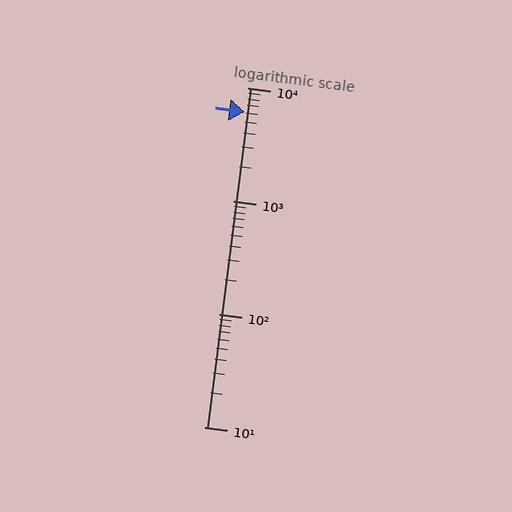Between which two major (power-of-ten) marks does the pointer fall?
The pointer is between 1000 and 10000.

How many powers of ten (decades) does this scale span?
The scale spans 3 decades, from 10 to 10000.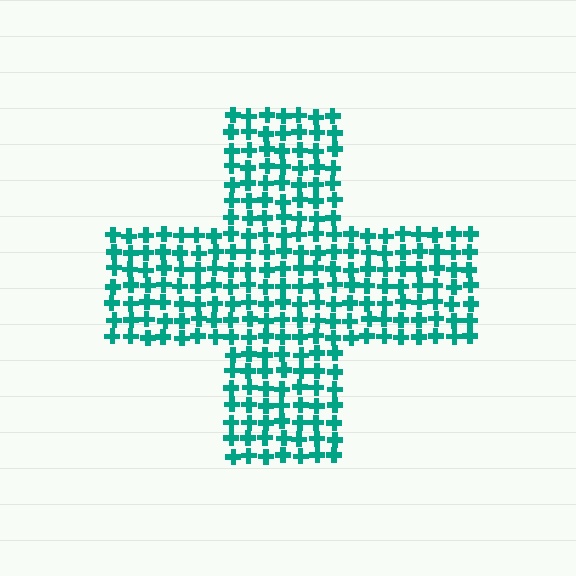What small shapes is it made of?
It is made of small crosses.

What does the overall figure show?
The overall figure shows a cross.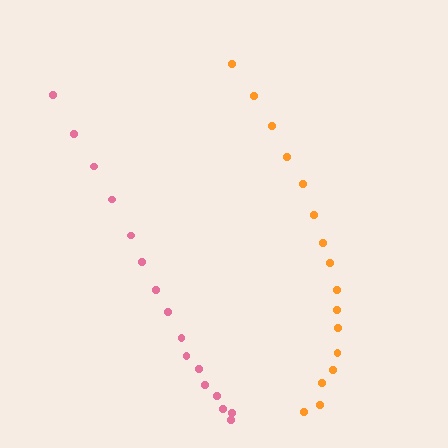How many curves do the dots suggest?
There are 2 distinct paths.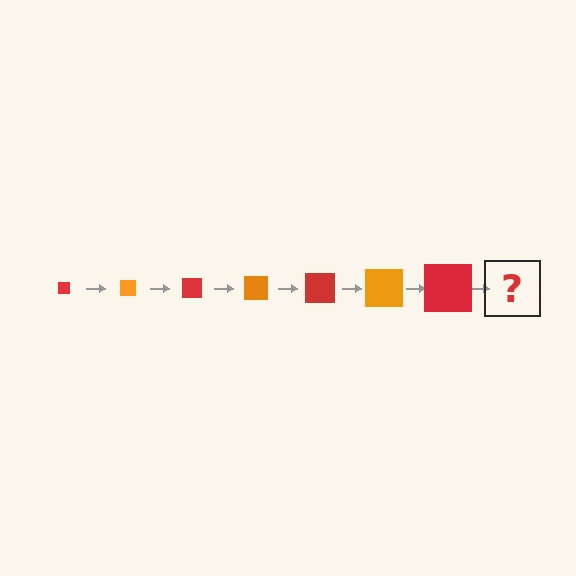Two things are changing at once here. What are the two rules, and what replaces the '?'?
The two rules are that the square grows larger each step and the color cycles through red and orange. The '?' should be an orange square, larger than the previous one.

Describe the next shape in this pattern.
It should be an orange square, larger than the previous one.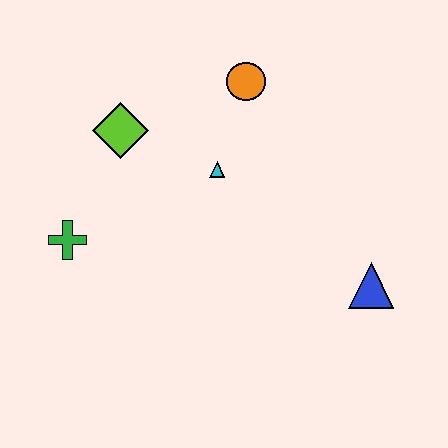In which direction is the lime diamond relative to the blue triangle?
The lime diamond is to the left of the blue triangle.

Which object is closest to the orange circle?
The cyan triangle is closest to the orange circle.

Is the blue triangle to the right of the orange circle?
Yes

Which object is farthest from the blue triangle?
The green cross is farthest from the blue triangle.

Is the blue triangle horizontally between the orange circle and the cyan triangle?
No